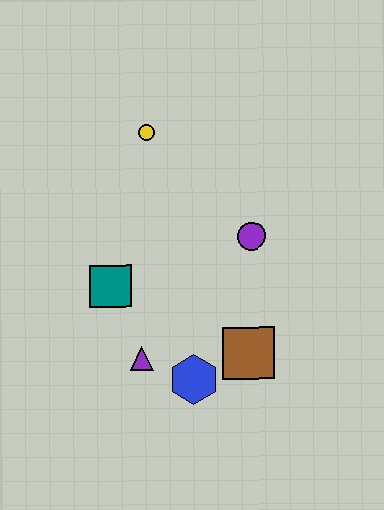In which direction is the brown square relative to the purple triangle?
The brown square is to the right of the purple triangle.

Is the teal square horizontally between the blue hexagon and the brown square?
No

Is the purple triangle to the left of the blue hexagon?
Yes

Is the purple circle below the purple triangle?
No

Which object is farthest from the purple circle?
The purple triangle is farthest from the purple circle.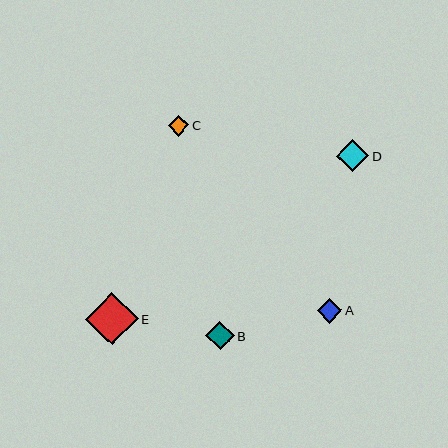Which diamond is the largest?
Diamond E is the largest with a size of approximately 52 pixels.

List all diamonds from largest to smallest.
From largest to smallest: E, D, B, A, C.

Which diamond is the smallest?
Diamond C is the smallest with a size of approximately 21 pixels.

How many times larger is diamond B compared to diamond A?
Diamond B is approximately 1.2 times the size of diamond A.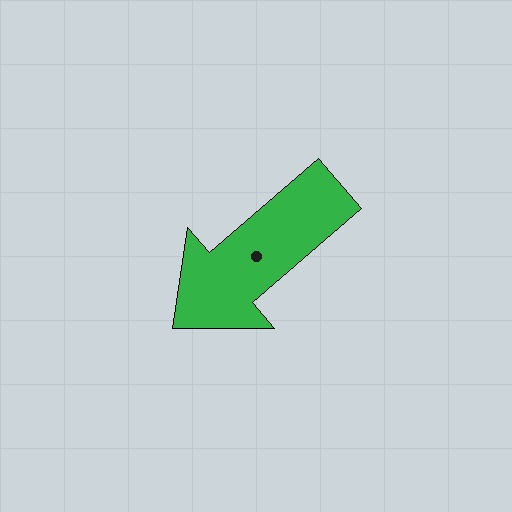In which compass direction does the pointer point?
Southwest.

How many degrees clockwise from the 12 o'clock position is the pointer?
Approximately 229 degrees.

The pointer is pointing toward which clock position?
Roughly 8 o'clock.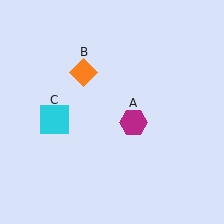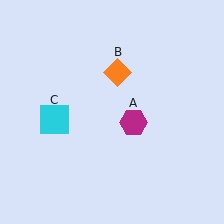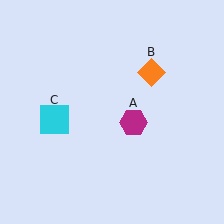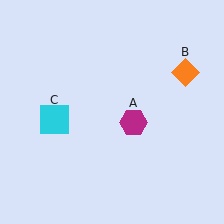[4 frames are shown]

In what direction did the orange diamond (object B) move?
The orange diamond (object B) moved right.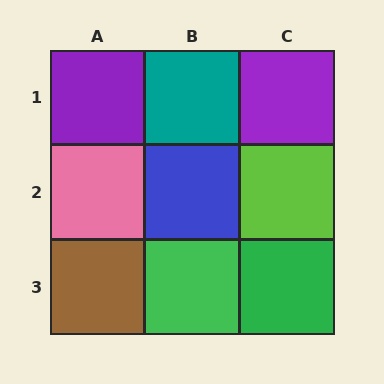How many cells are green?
2 cells are green.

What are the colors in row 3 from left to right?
Brown, green, green.